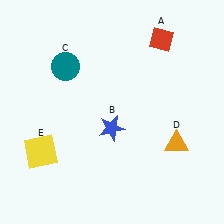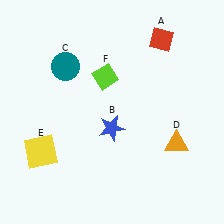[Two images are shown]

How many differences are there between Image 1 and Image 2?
There is 1 difference between the two images.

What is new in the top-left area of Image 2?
A lime diamond (F) was added in the top-left area of Image 2.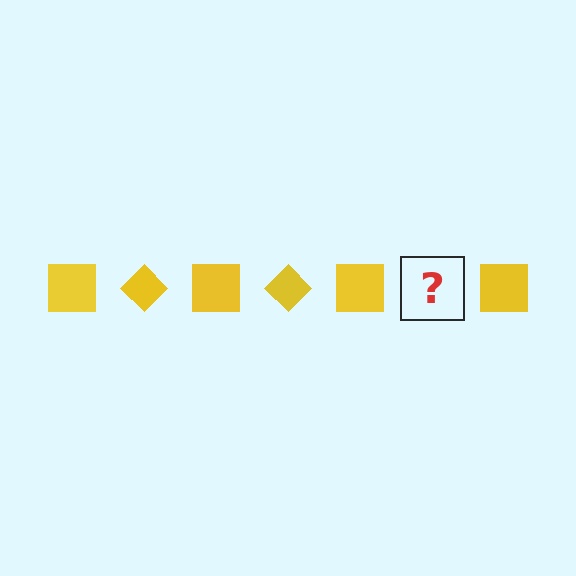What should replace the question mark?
The question mark should be replaced with a yellow diamond.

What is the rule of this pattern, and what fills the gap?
The rule is that the pattern cycles through square, diamond shapes in yellow. The gap should be filled with a yellow diamond.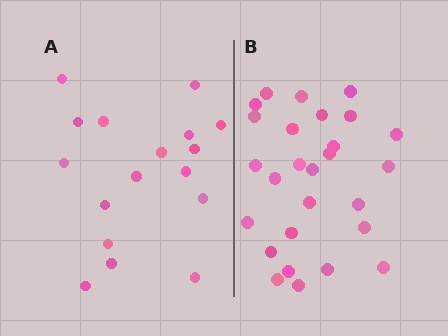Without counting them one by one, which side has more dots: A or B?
Region B (the right region) has more dots.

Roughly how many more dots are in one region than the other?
Region B has roughly 10 or so more dots than region A.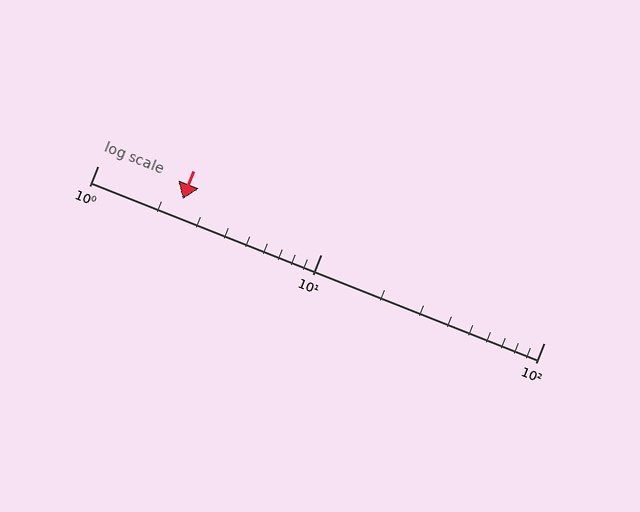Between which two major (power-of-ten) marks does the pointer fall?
The pointer is between 1 and 10.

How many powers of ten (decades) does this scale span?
The scale spans 2 decades, from 1 to 100.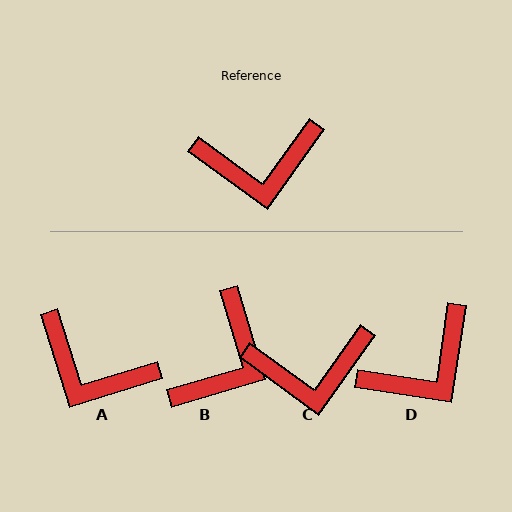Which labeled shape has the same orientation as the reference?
C.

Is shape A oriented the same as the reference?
No, it is off by about 37 degrees.